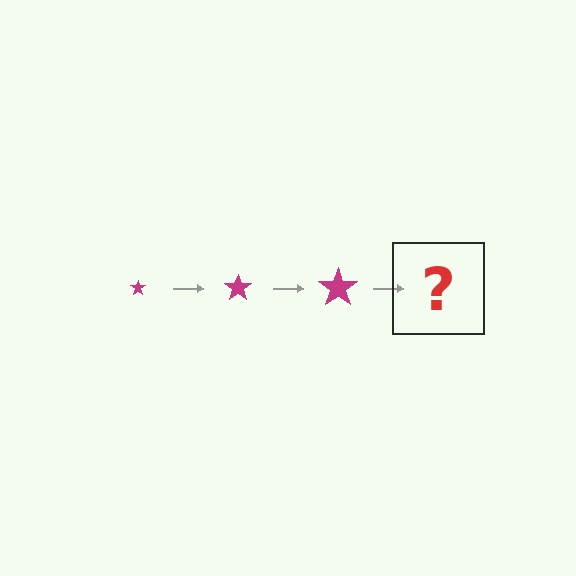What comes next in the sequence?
The next element should be a magenta star, larger than the previous one.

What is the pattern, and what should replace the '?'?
The pattern is that the star gets progressively larger each step. The '?' should be a magenta star, larger than the previous one.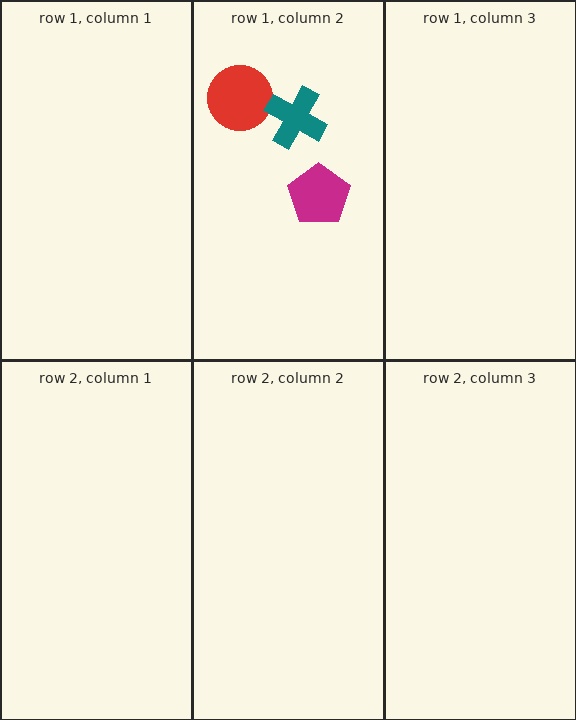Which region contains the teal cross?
The row 1, column 2 region.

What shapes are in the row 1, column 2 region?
The red circle, the magenta pentagon, the teal cross.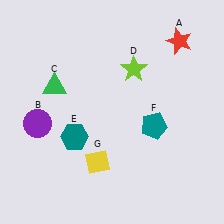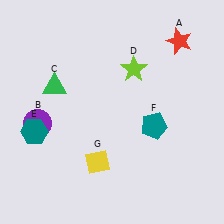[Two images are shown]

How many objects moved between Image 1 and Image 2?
1 object moved between the two images.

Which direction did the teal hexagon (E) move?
The teal hexagon (E) moved left.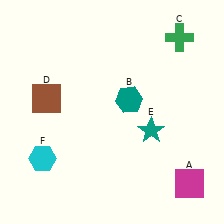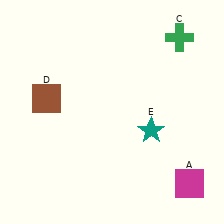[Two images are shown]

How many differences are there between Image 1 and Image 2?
There are 2 differences between the two images.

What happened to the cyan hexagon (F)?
The cyan hexagon (F) was removed in Image 2. It was in the bottom-left area of Image 1.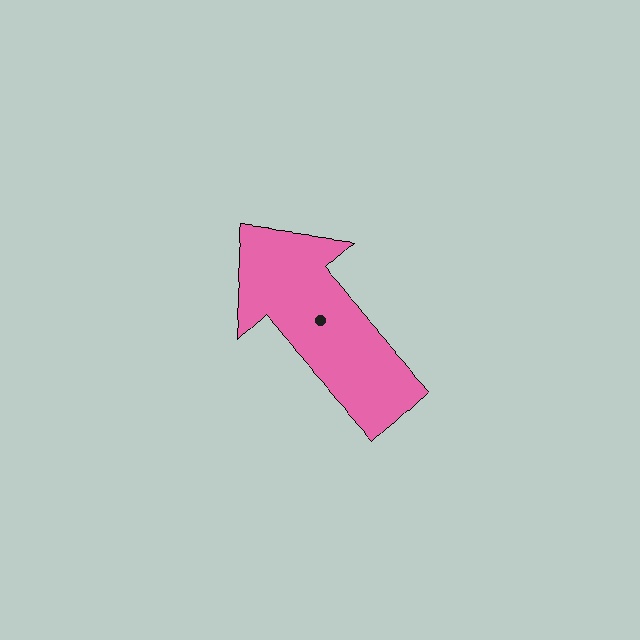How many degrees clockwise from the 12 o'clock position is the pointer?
Approximately 318 degrees.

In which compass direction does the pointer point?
Northwest.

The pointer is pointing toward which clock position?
Roughly 11 o'clock.